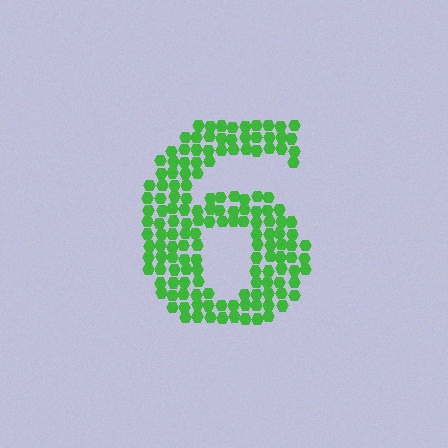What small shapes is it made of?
It is made of small hexagons.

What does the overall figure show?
The overall figure shows the digit 6.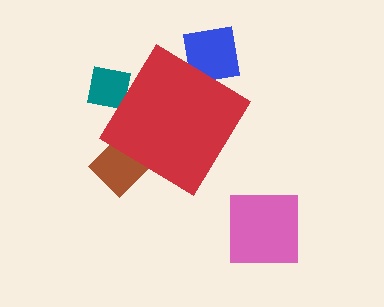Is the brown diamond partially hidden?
Yes, the brown diamond is partially hidden behind the red diamond.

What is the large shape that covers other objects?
A red diamond.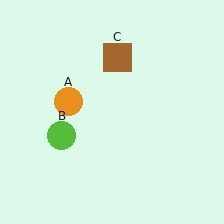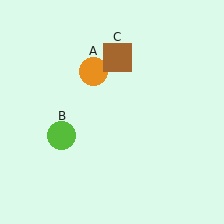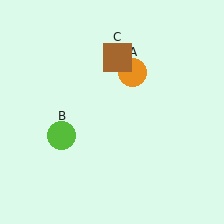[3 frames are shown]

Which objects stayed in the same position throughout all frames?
Lime circle (object B) and brown square (object C) remained stationary.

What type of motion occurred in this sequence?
The orange circle (object A) rotated clockwise around the center of the scene.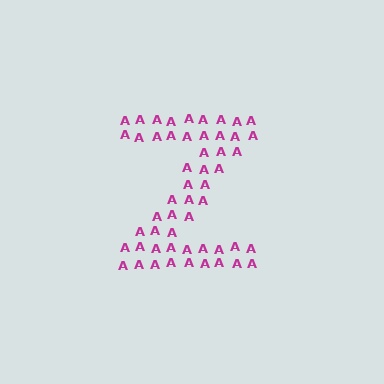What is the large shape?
The large shape is the letter Z.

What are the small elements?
The small elements are letter A's.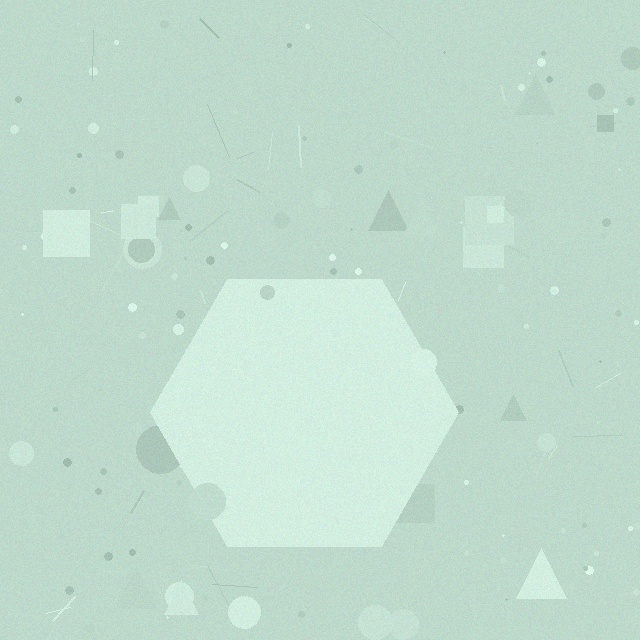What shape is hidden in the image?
A hexagon is hidden in the image.